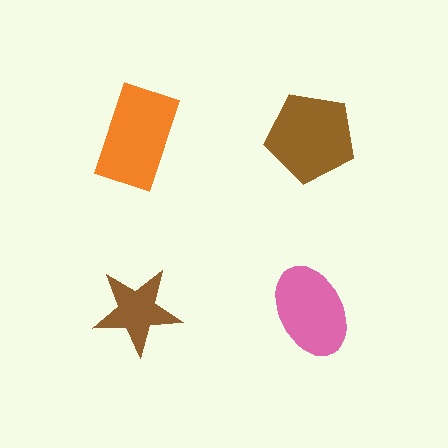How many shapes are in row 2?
2 shapes.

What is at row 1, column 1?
An orange rectangle.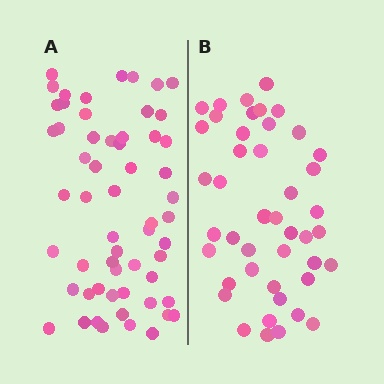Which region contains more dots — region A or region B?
Region A (the left region) has more dots.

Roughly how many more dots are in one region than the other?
Region A has approximately 15 more dots than region B.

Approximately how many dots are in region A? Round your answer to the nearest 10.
About 60 dots. (The exact count is 58, which rounds to 60.)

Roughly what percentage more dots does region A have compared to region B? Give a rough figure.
About 30% more.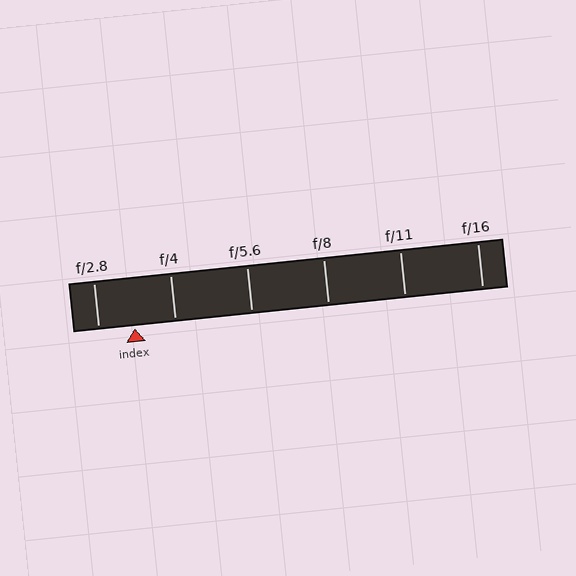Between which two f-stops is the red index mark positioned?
The index mark is between f/2.8 and f/4.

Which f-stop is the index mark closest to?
The index mark is closest to f/2.8.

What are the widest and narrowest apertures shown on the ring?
The widest aperture shown is f/2.8 and the narrowest is f/16.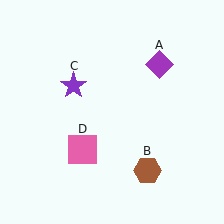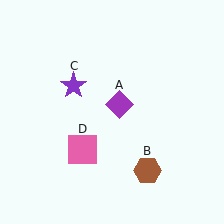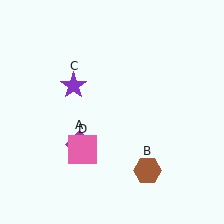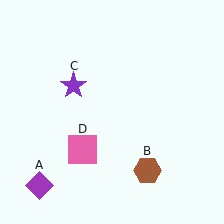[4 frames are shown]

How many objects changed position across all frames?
1 object changed position: purple diamond (object A).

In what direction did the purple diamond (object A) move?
The purple diamond (object A) moved down and to the left.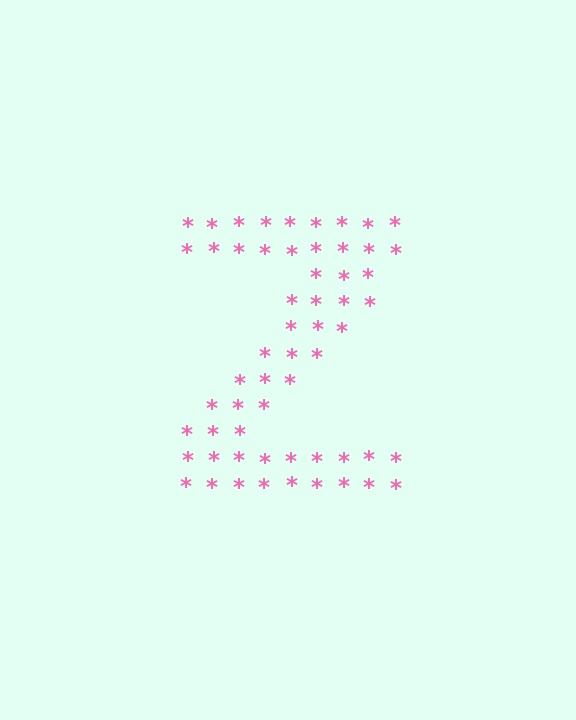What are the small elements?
The small elements are asterisks.